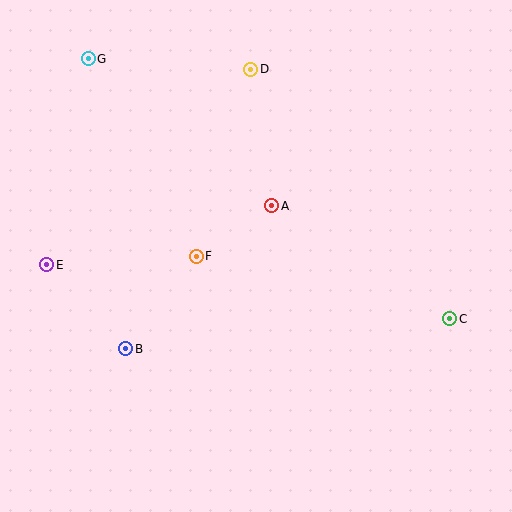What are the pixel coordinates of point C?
Point C is at (450, 319).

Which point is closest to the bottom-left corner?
Point B is closest to the bottom-left corner.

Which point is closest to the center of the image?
Point A at (272, 206) is closest to the center.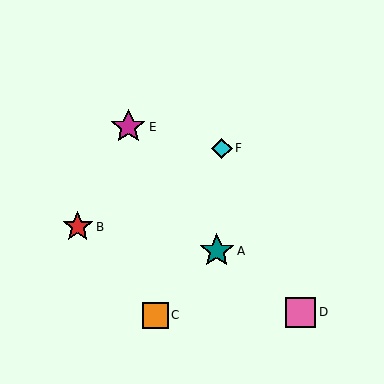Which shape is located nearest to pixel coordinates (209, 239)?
The teal star (labeled A) at (217, 251) is nearest to that location.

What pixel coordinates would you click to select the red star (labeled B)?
Click at (78, 227) to select the red star B.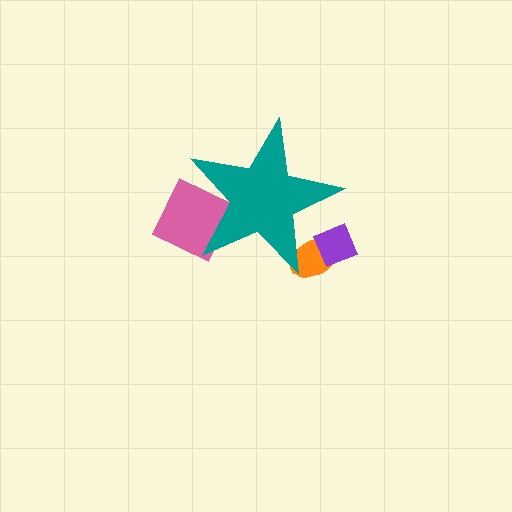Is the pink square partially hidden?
Yes, the pink square is partially hidden behind the teal star.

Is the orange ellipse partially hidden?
Yes, the orange ellipse is partially hidden behind the teal star.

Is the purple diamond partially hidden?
Yes, the purple diamond is partially hidden behind the teal star.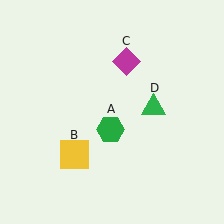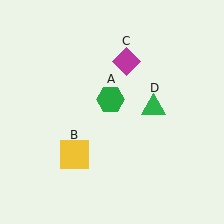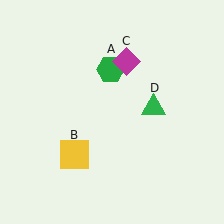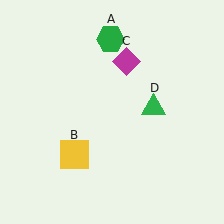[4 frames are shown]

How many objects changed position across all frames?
1 object changed position: green hexagon (object A).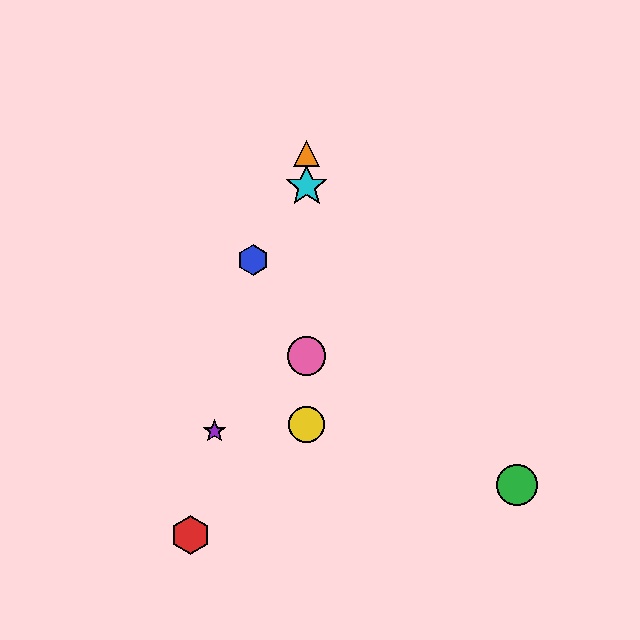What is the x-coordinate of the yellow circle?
The yellow circle is at x≈307.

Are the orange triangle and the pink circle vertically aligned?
Yes, both are at x≈307.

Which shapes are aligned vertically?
The yellow circle, the orange triangle, the cyan star, the pink circle are aligned vertically.